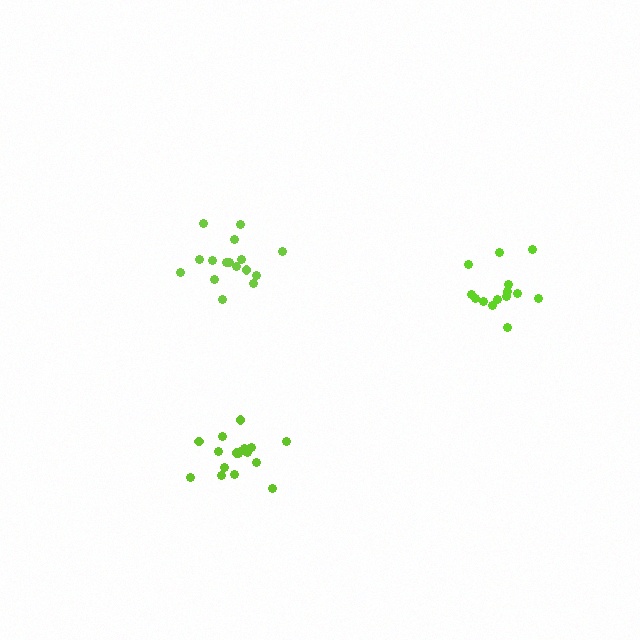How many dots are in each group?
Group 1: 14 dots, Group 2: 16 dots, Group 3: 17 dots (47 total).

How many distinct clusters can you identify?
There are 3 distinct clusters.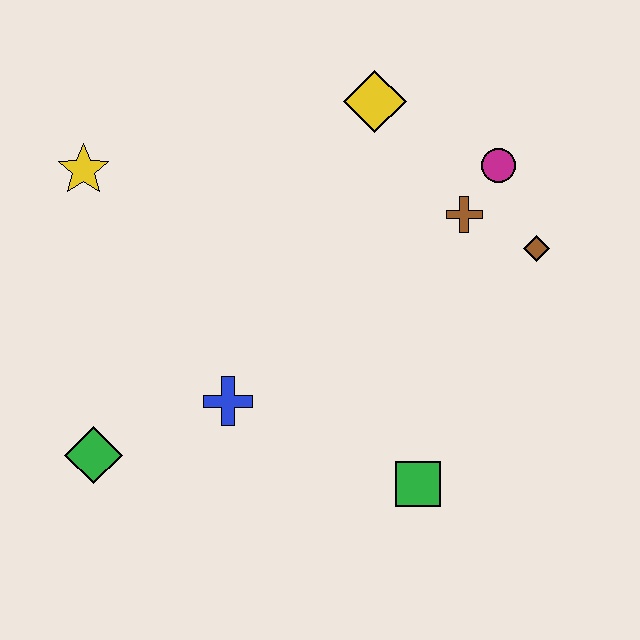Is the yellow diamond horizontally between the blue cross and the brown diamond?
Yes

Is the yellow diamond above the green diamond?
Yes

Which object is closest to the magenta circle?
The brown cross is closest to the magenta circle.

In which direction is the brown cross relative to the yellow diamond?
The brown cross is below the yellow diamond.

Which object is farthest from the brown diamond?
The green diamond is farthest from the brown diamond.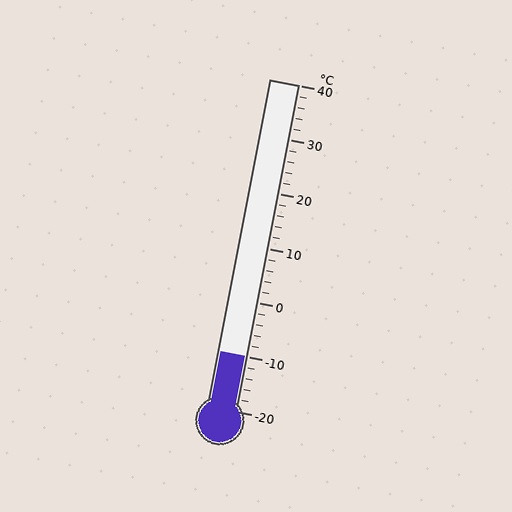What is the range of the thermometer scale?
The thermometer scale ranges from -20°C to 40°C.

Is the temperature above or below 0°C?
The temperature is below 0°C.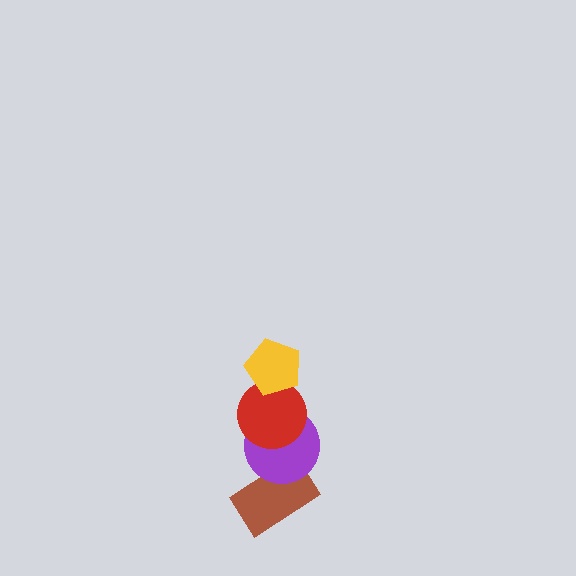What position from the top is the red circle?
The red circle is 2nd from the top.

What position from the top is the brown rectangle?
The brown rectangle is 4th from the top.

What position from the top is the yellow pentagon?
The yellow pentagon is 1st from the top.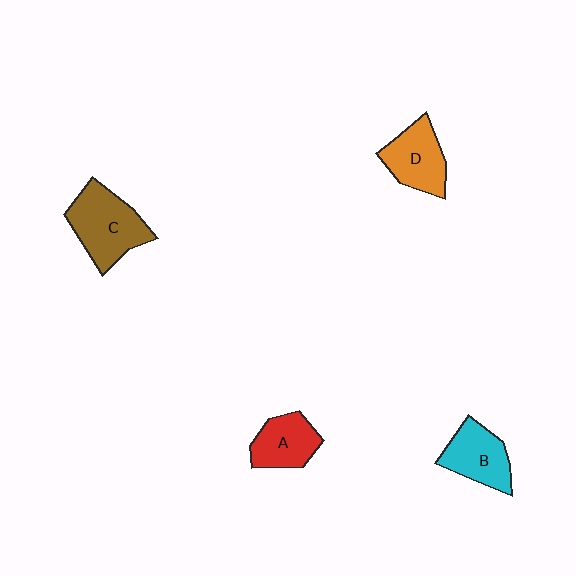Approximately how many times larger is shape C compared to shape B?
Approximately 1.3 times.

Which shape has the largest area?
Shape C (brown).